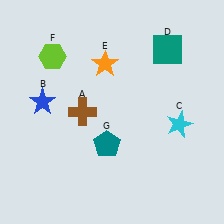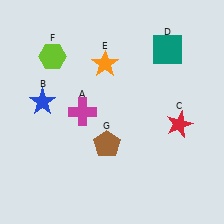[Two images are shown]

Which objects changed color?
A changed from brown to magenta. C changed from cyan to red. G changed from teal to brown.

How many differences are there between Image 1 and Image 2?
There are 3 differences between the two images.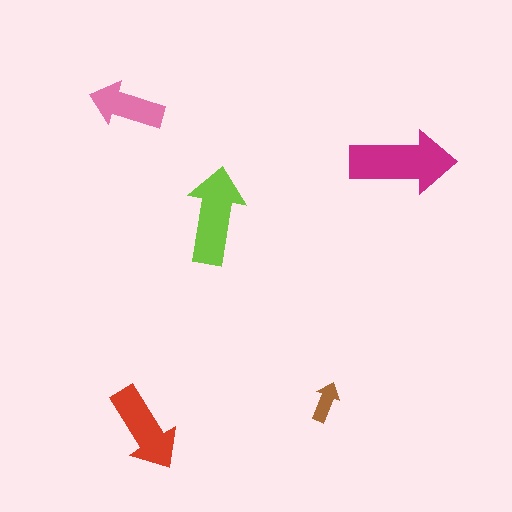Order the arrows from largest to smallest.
the magenta one, the lime one, the red one, the pink one, the brown one.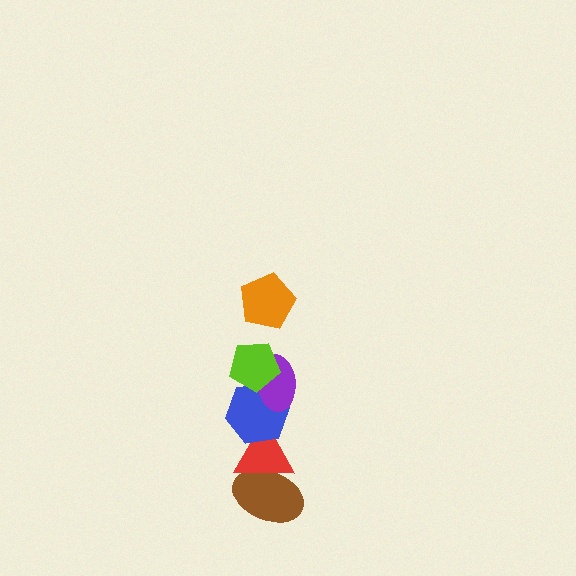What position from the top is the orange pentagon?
The orange pentagon is 1st from the top.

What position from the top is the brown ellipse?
The brown ellipse is 6th from the top.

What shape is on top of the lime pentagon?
The orange pentagon is on top of the lime pentagon.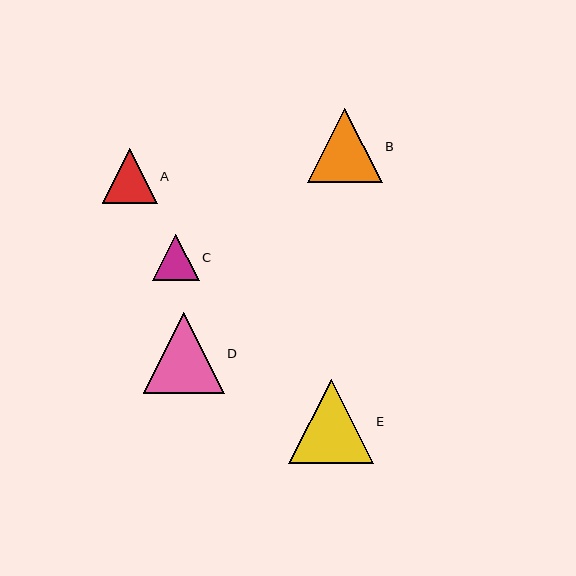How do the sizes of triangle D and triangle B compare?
Triangle D and triangle B are approximately the same size.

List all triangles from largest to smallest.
From largest to smallest: E, D, B, A, C.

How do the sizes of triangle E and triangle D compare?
Triangle E and triangle D are approximately the same size.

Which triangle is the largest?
Triangle E is the largest with a size of approximately 84 pixels.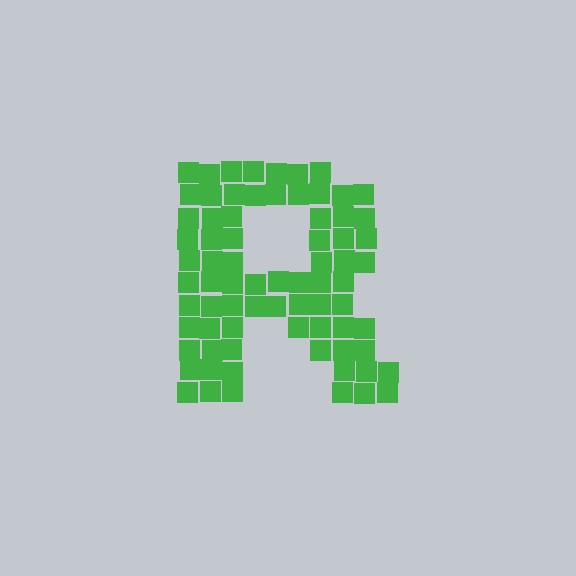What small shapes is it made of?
It is made of small squares.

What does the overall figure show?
The overall figure shows the letter R.